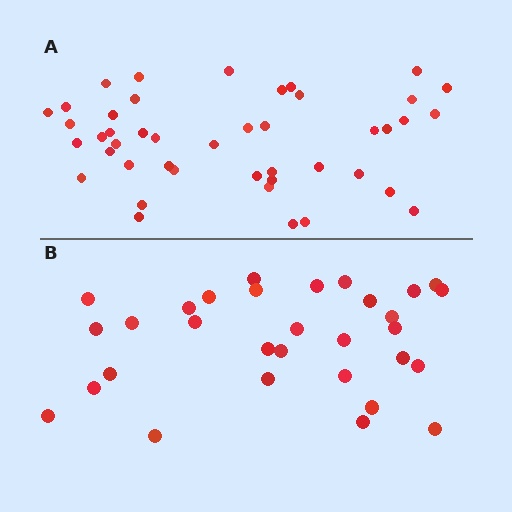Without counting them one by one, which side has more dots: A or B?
Region A (the top region) has more dots.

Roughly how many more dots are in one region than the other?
Region A has approximately 15 more dots than region B.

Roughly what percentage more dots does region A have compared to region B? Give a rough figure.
About 40% more.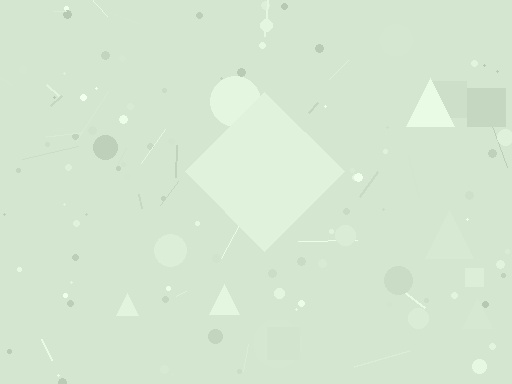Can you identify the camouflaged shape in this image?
The camouflaged shape is a diamond.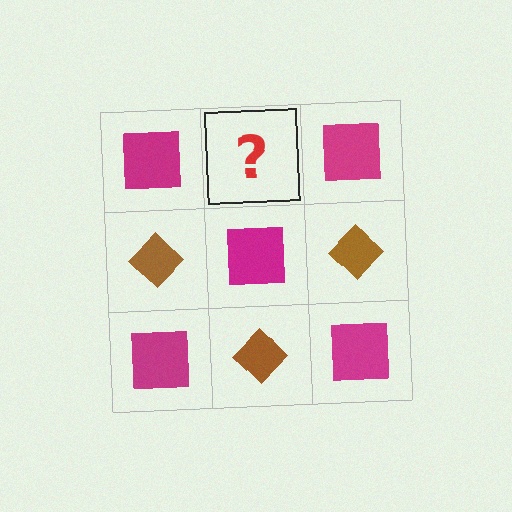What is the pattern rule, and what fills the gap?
The rule is that it alternates magenta square and brown diamond in a checkerboard pattern. The gap should be filled with a brown diamond.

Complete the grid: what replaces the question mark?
The question mark should be replaced with a brown diamond.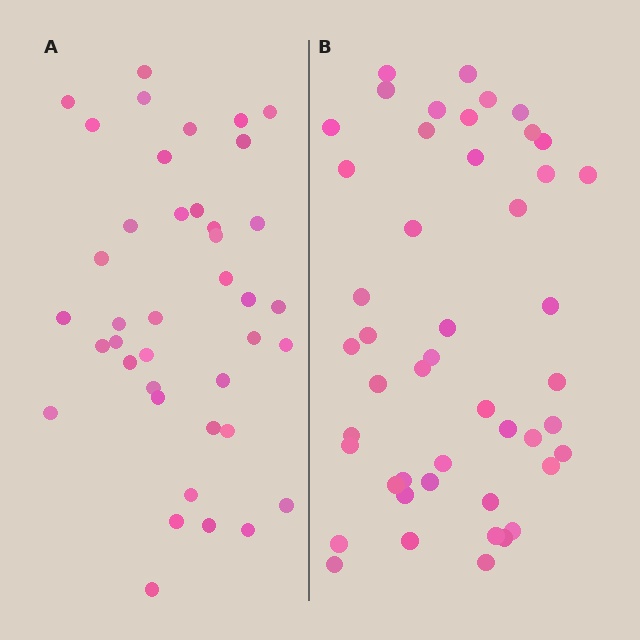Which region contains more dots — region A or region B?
Region B (the right region) has more dots.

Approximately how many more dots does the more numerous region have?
Region B has roughly 8 or so more dots than region A.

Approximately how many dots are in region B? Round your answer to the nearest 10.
About 50 dots. (The exact count is 47, which rounds to 50.)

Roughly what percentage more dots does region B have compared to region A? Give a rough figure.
About 20% more.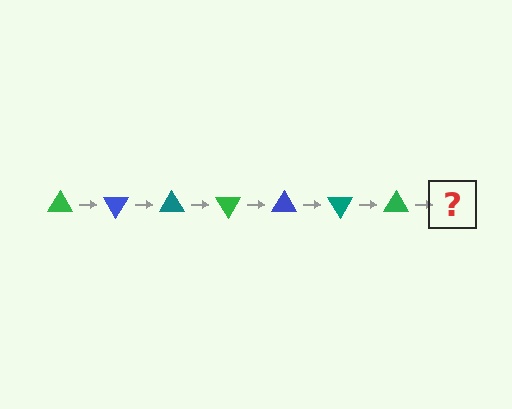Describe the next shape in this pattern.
It should be a blue triangle, rotated 420 degrees from the start.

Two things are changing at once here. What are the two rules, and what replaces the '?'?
The two rules are that it rotates 60 degrees each step and the color cycles through green, blue, and teal. The '?' should be a blue triangle, rotated 420 degrees from the start.